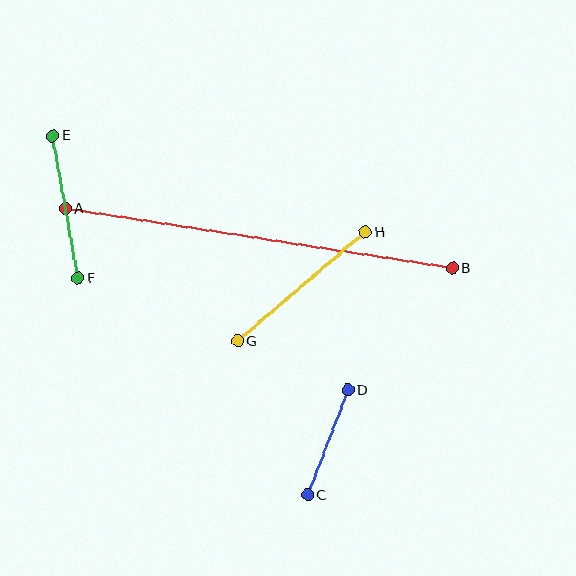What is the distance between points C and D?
The distance is approximately 112 pixels.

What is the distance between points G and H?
The distance is approximately 168 pixels.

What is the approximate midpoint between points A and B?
The midpoint is at approximately (259, 239) pixels.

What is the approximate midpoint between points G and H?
The midpoint is at approximately (301, 286) pixels.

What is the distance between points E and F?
The distance is approximately 145 pixels.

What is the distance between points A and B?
The distance is approximately 392 pixels.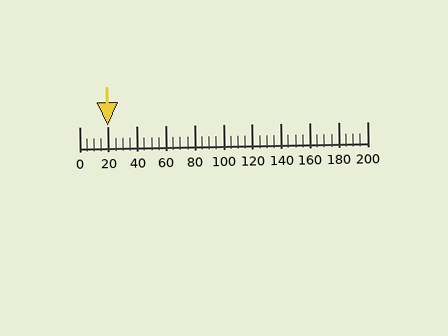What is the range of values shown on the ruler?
The ruler shows values from 0 to 200.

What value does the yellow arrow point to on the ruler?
The yellow arrow points to approximately 20.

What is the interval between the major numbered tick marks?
The major tick marks are spaced 20 units apart.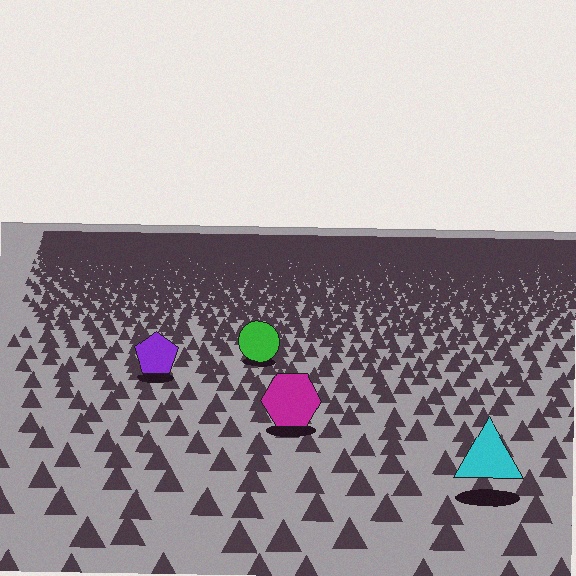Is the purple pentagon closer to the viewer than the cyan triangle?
No. The cyan triangle is closer — you can tell from the texture gradient: the ground texture is coarser near it.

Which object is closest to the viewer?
The cyan triangle is closest. The texture marks near it are larger and more spread out.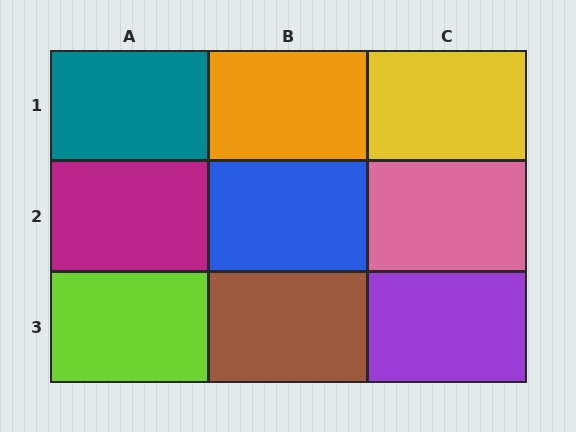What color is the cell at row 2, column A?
Magenta.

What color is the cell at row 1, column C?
Yellow.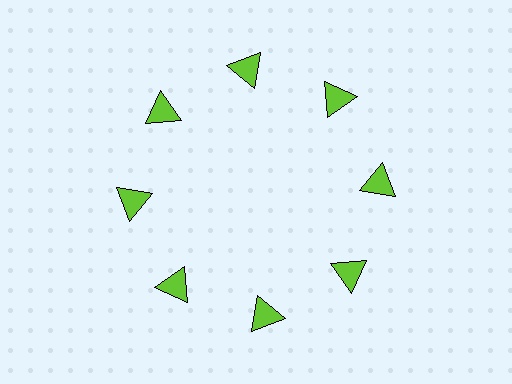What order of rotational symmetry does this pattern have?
This pattern has 8-fold rotational symmetry.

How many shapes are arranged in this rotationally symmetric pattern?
There are 8 shapes, arranged in 8 groups of 1.